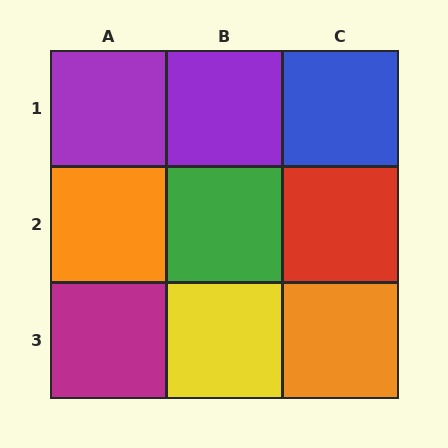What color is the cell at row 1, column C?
Blue.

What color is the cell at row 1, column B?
Purple.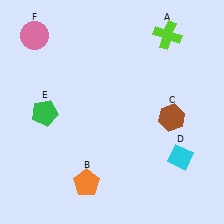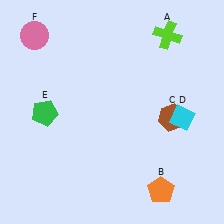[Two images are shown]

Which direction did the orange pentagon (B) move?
The orange pentagon (B) moved right.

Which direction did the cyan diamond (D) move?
The cyan diamond (D) moved up.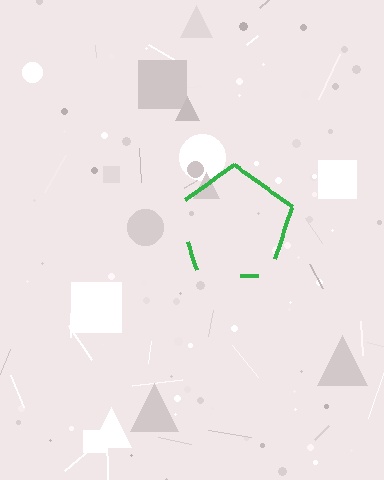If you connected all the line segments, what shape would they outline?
They would outline a pentagon.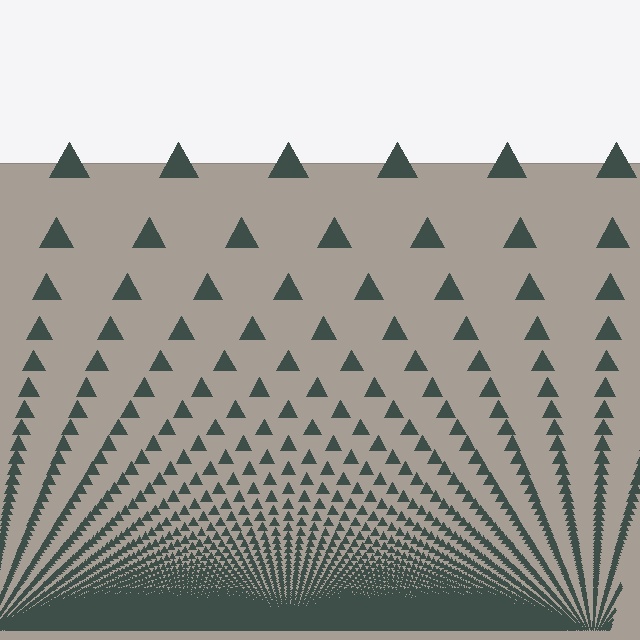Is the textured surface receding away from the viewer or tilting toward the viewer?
The surface appears to tilt toward the viewer. Texture elements get larger and sparser toward the top.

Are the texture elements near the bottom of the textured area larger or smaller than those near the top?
Smaller. The gradient is inverted — elements near the bottom are smaller and denser.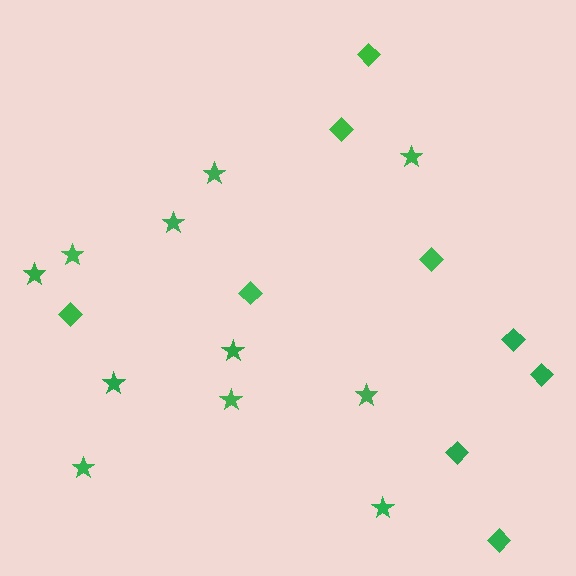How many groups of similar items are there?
There are 2 groups: one group of stars (11) and one group of diamonds (9).